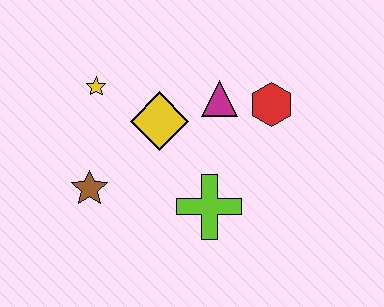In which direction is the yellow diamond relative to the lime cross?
The yellow diamond is above the lime cross.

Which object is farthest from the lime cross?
The yellow star is farthest from the lime cross.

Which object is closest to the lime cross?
The yellow diamond is closest to the lime cross.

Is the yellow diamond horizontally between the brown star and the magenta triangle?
Yes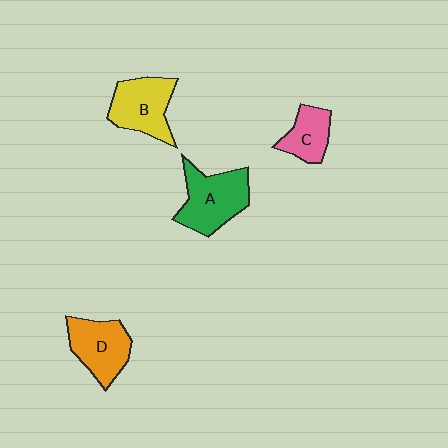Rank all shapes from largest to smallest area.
From largest to smallest: A (green), B (yellow), D (orange), C (pink).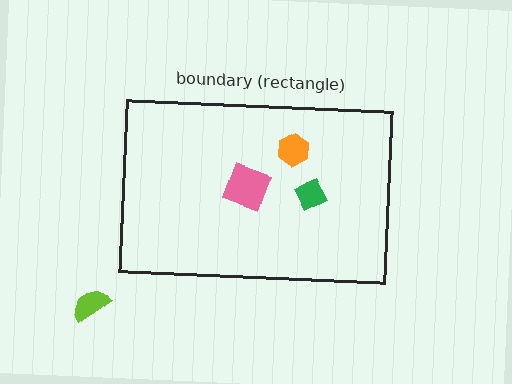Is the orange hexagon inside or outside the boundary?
Inside.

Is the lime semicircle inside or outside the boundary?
Outside.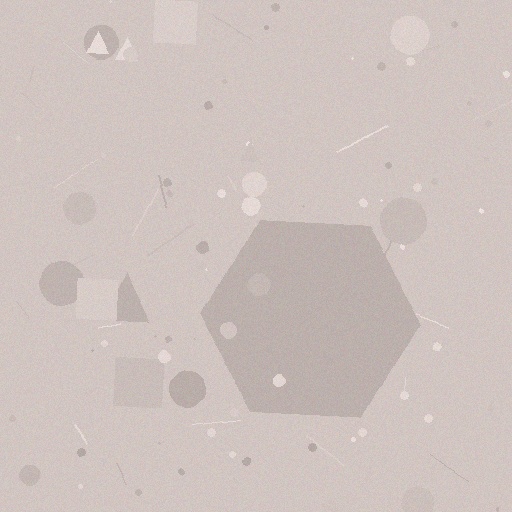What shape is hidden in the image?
A hexagon is hidden in the image.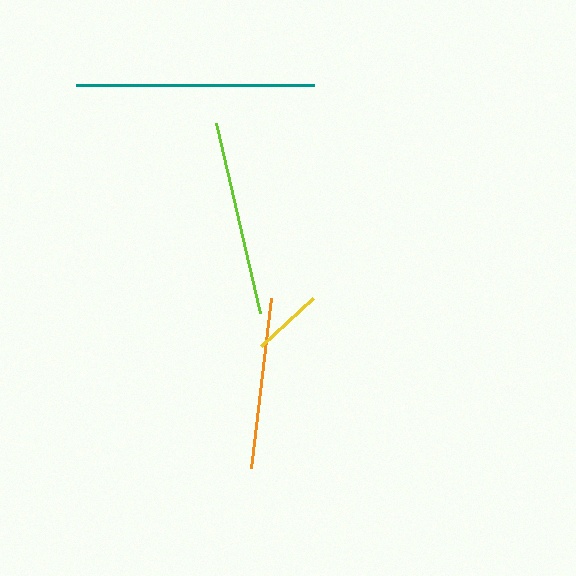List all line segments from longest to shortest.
From longest to shortest: teal, lime, orange, yellow.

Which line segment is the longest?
The teal line is the longest at approximately 237 pixels.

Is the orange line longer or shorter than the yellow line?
The orange line is longer than the yellow line.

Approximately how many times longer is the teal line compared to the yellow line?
The teal line is approximately 3.4 times the length of the yellow line.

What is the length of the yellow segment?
The yellow segment is approximately 70 pixels long.